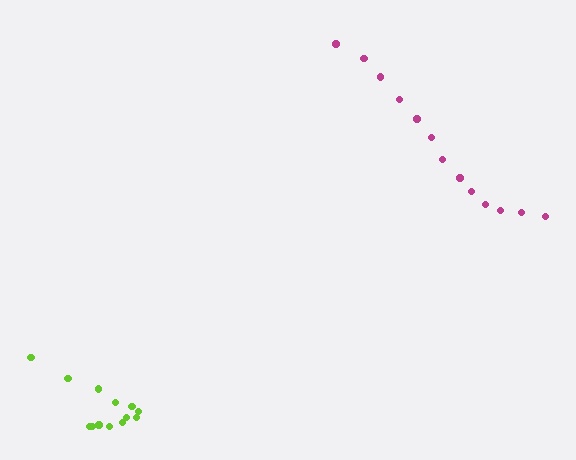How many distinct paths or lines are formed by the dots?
There are 2 distinct paths.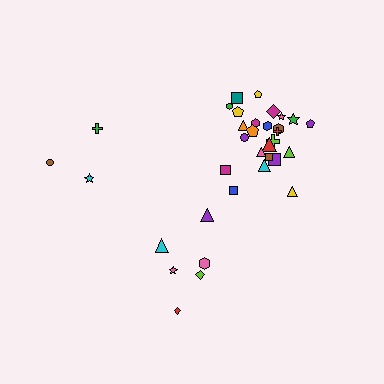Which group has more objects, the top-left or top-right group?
The top-right group.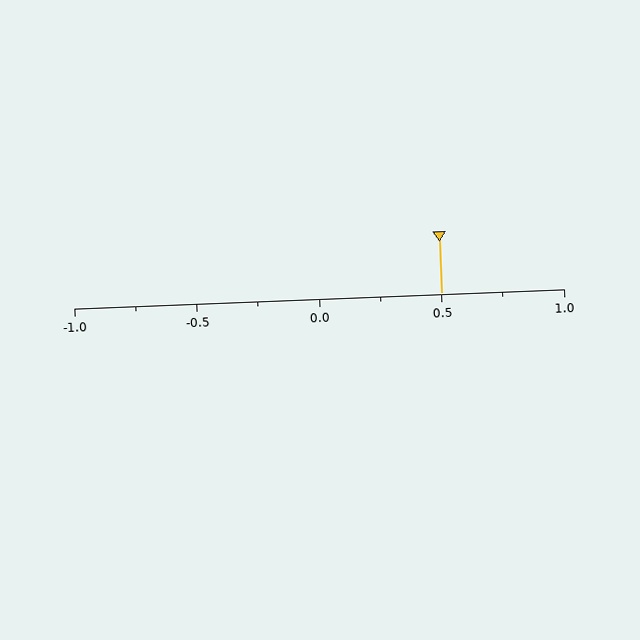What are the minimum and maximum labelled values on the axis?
The axis runs from -1.0 to 1.0.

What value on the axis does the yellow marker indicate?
The marker indicates approximately 0.5.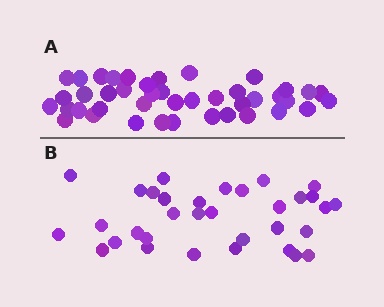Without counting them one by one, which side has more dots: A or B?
Region A (the top region) has more dots.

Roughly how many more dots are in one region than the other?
Region A has roughly 8 or so more dots than region B.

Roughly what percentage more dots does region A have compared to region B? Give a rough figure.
About 25% more.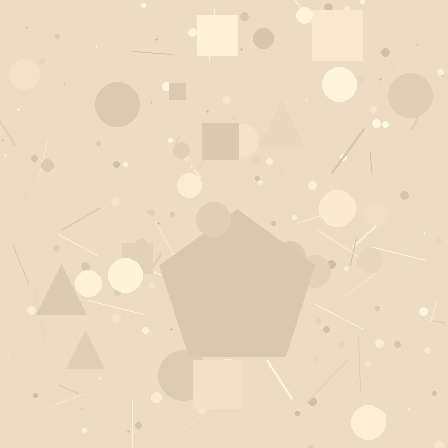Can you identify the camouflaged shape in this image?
The camouflaged shape is a pentagon.